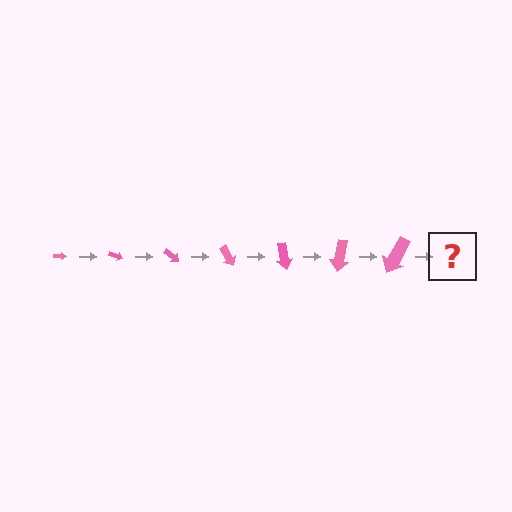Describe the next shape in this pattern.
It should be an arrow, larger than the previous one and rotated 140 degrees from the start.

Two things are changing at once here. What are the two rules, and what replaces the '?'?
The two rules are that the arrow grows larger each step and it rotates 20 degrees each step. The '?' should be an arrow, larger than the previous one and rotated 140 degrees from the start.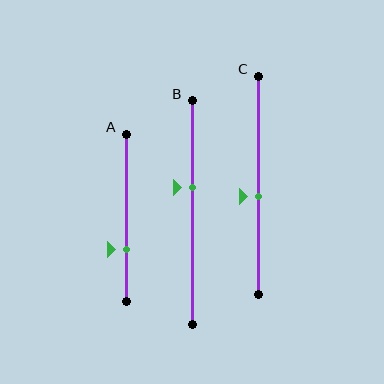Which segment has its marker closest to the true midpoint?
Segment C has its marker closest to the true midpoint.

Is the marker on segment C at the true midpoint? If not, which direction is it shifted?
No, the marker on segment C is shifted downward by about 5% of the segment length.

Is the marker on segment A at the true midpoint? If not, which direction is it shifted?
No, the marker on segment A is shifted downward by about 19% of the segment length.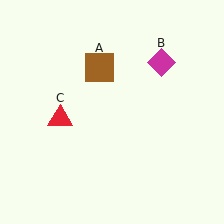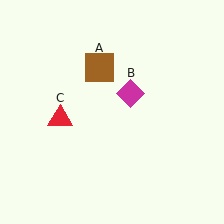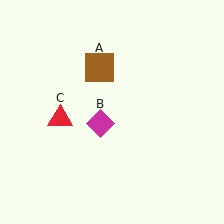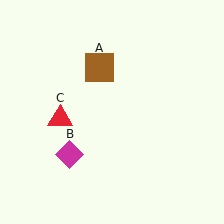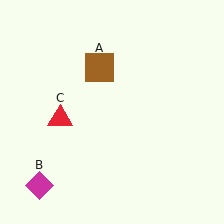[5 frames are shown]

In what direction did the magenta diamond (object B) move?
The magenta diamond (object B) moved down and to the left.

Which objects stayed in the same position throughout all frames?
Brown square (object A) and red triangle (object C) remained stationary.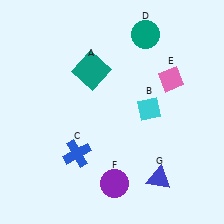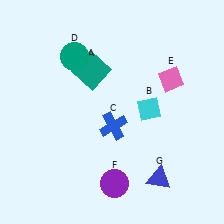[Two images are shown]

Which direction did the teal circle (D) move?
The teal circle (D) moved left.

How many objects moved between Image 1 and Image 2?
2 objects moved between the two images.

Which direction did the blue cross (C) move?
The blue cross (C) moved right.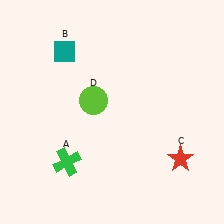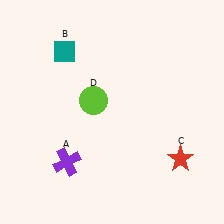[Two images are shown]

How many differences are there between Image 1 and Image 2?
There is 1 difference between the two images.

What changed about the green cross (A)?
In Image 1, A is green. In Image 2, it changed to purple.